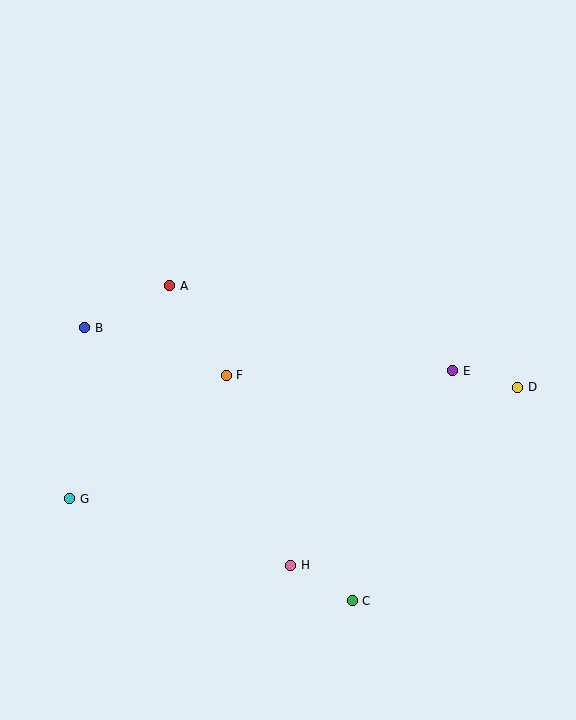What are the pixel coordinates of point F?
Point F is at (226, 375).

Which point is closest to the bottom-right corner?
Point C is closest to the bottom-right corner.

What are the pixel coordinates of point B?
Point B is at (85, 328).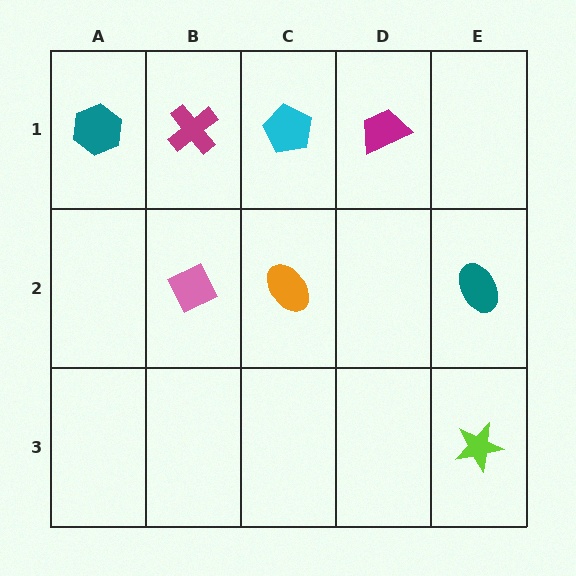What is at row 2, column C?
An orange ellipse.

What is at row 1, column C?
A cyan pentagon.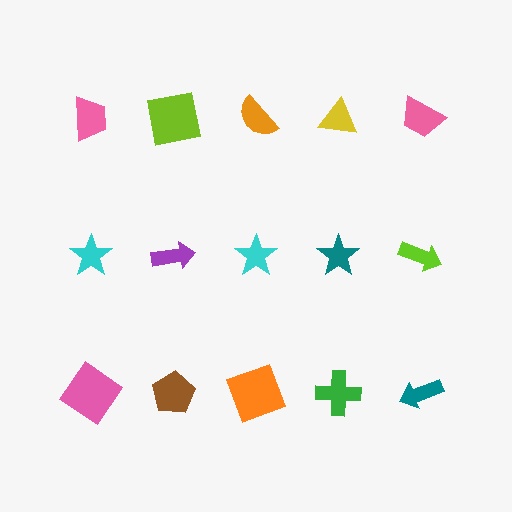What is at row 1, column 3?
An orange semicircle.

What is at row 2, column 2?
A purple arrow.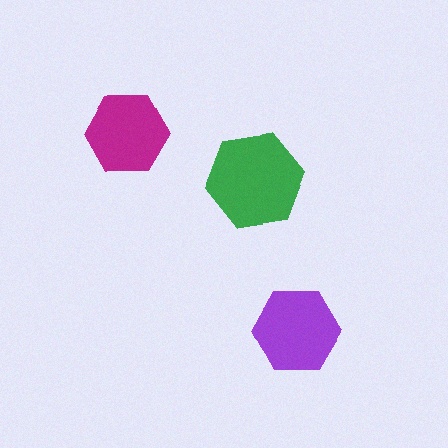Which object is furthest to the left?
The magenta hexagon is leftmost.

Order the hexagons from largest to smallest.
the green one, the purple one, the magenta one.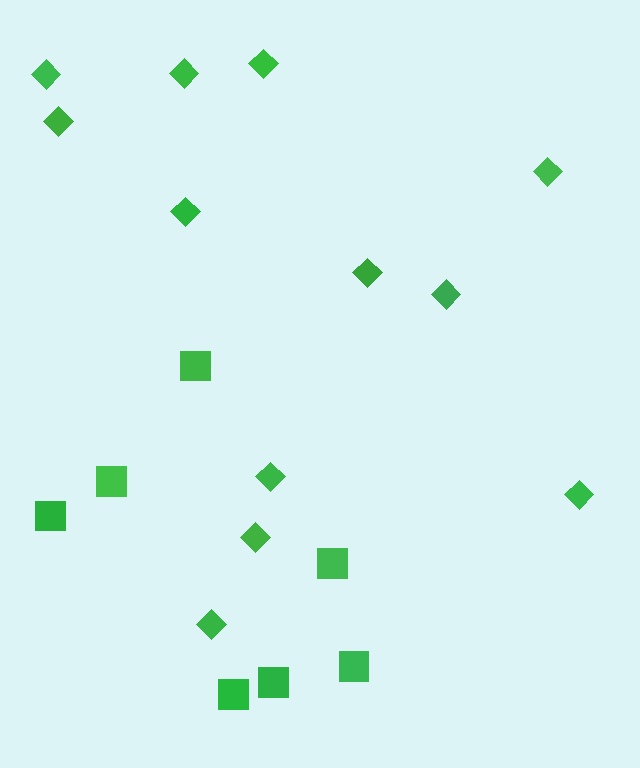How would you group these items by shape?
There are 2 groups: one group of squares (7) and one group of diamonds (12).